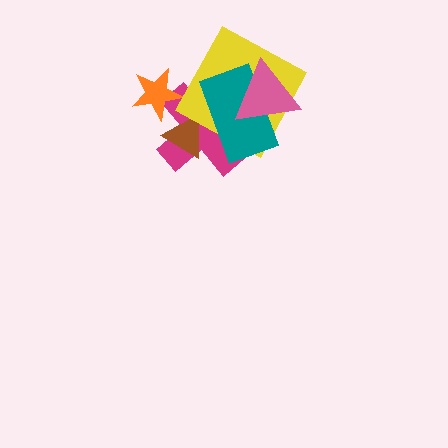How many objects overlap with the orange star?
1 object overlaps with the orange star.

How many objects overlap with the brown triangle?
2 objects overlap with the brown triangle.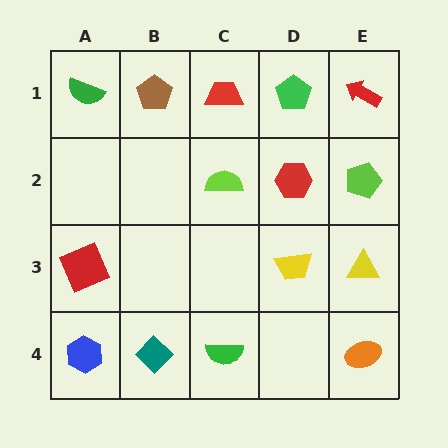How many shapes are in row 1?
5 shapes.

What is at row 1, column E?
A red arrow.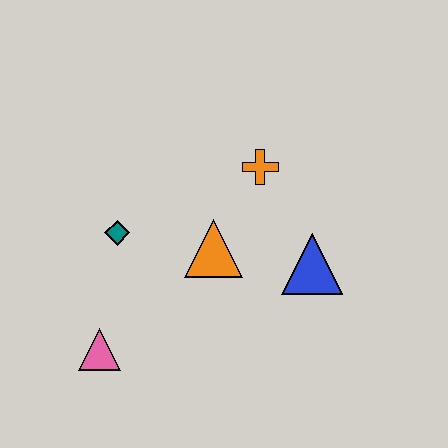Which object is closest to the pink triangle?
The teal diamond is closest to the pink triangle.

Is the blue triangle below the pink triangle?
No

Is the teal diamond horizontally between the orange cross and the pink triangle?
Yes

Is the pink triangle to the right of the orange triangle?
No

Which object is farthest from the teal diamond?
The blue triangle is farthest from the teal diamond.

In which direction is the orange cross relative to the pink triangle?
The orange cross is above the pink triangle.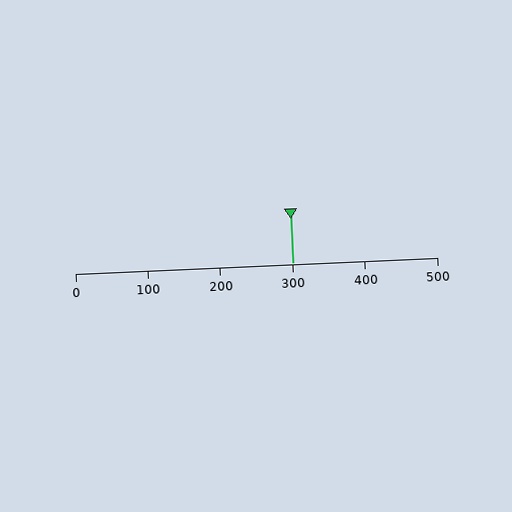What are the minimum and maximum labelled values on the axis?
The axis runs from 0 to 500.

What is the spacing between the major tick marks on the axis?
The major ticks are spaced 100 apart.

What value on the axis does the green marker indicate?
The marker indicates approximately 300.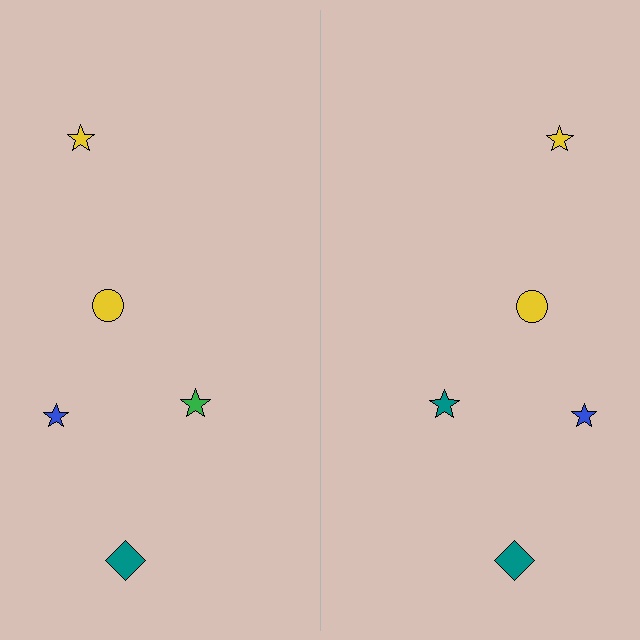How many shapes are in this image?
There are 10 shapes in this image.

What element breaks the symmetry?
The teal star on the right side breaks the symmetry — its mirror counterpart is green.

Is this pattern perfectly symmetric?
No, the pattern is not perfectly symmetric. The teal star on the right side breaks the symmetry — its mirror counterpart is green.